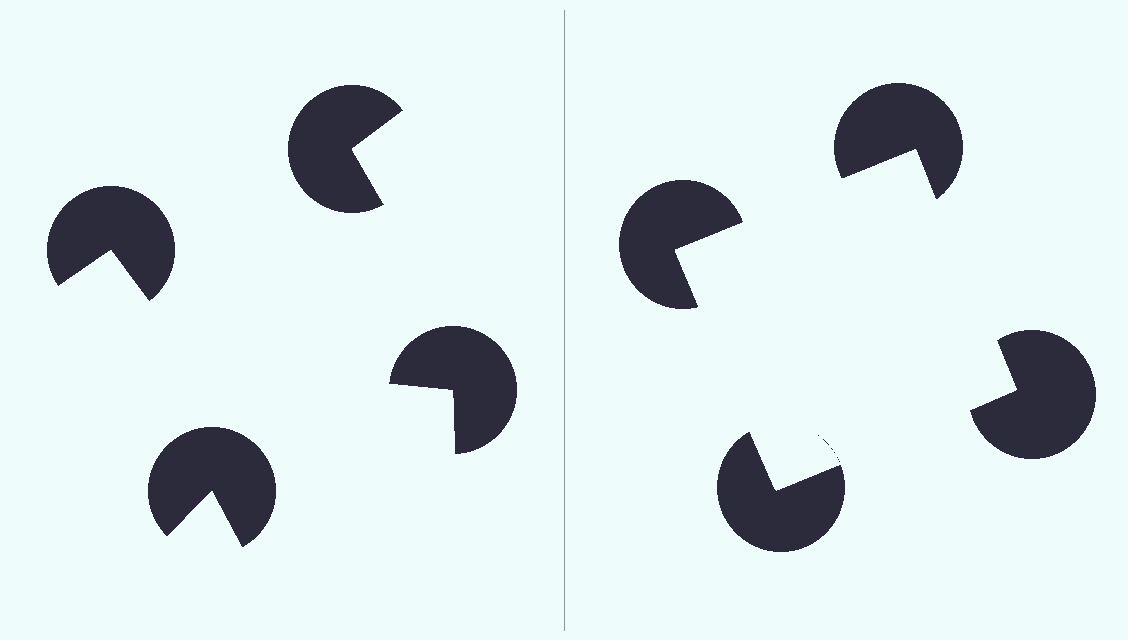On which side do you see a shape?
An illusory square appears on the right side. On the left side the wedge cuts are rotated, so no coherent shape forms.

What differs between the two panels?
The pac-man discs are positioned identically on both sides; only the wedge orientations differ. On the right they align to a square; on the left they are misaligned.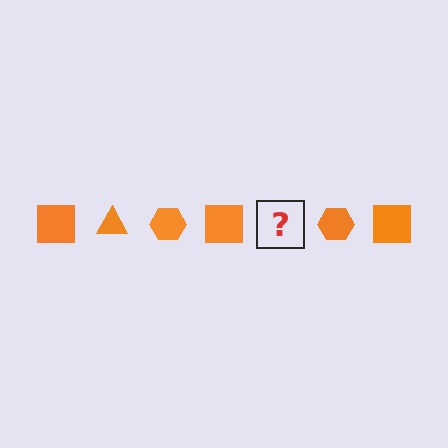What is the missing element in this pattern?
The missing element is an orange triangle.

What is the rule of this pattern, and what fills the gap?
The rule is that the pattern cycles through square, triangle, hexagon shapes in orange. The gap should be filled with an orange triangle.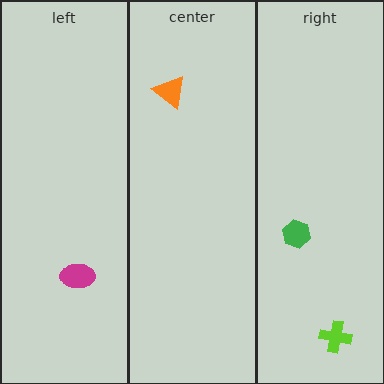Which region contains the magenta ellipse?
The left region.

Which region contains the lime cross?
The right region.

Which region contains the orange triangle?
The center region.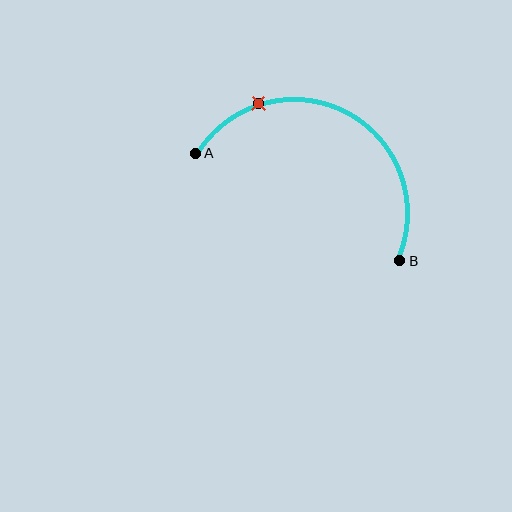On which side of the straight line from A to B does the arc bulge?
The arc bulges above the straight line connecting A and B.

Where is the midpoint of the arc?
The arc midpoint is the point on the curve farthest from the straight line joining A and B. It sits above that line.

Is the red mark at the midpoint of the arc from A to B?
No. The red mark lies on the arc but is closer to endpoint A. The arc midpoint would be at the point on the curve equidistant along the arc from both A and B.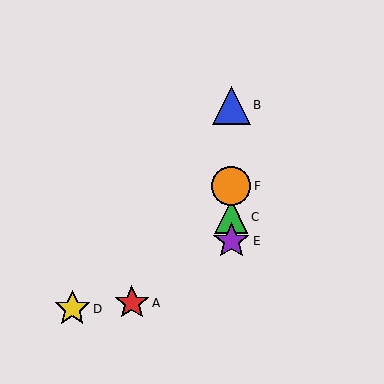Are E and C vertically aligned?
Yes, both are at x≈231.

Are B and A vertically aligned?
No, B is at x≈231 and A is at x≈132.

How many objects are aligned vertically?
4 objects (B, C, E, F) are aligned vertically.